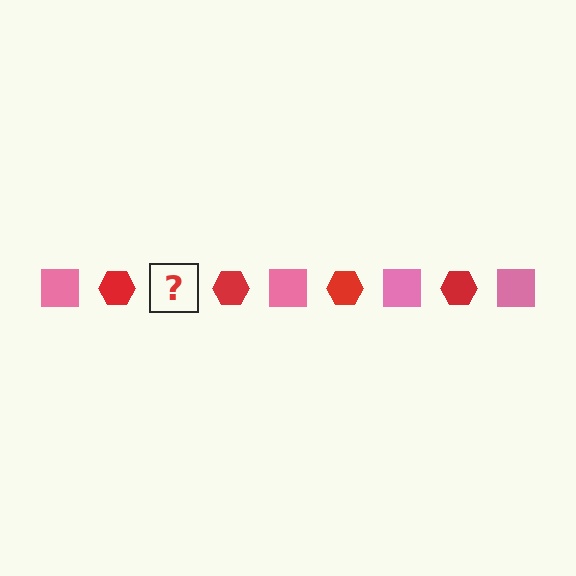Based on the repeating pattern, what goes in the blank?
The blank should be a pink square.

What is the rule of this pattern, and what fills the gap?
The rule is that the pattern alternates between pink square and red hexagon. The gap should be filled with a pink square.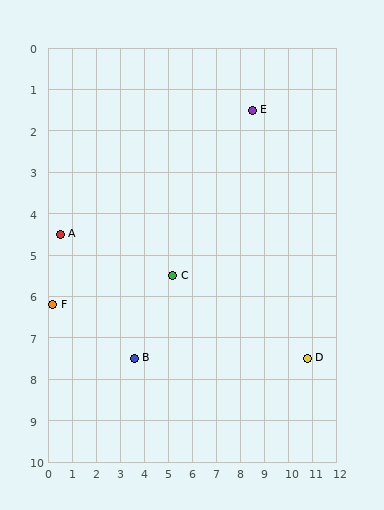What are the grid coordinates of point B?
Point B is at approximately (3.6, 7.5).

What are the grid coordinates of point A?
Point A is at approximately (0.5, 4.5).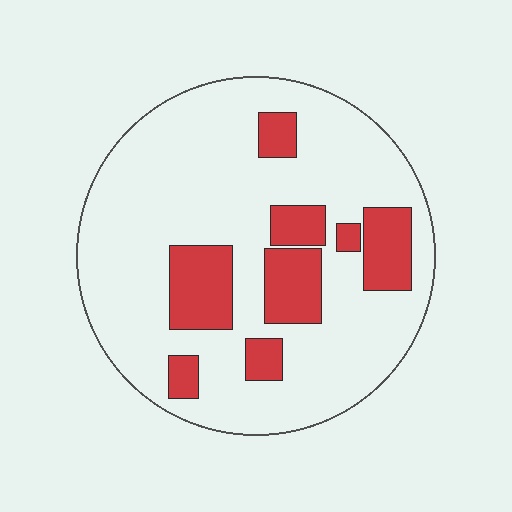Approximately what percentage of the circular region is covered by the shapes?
Approximately 20%.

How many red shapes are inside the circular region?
8.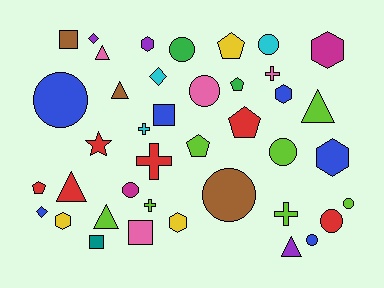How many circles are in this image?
There are 10 circles.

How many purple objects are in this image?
There are 3 purple objects.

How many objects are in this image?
There are 40 objects.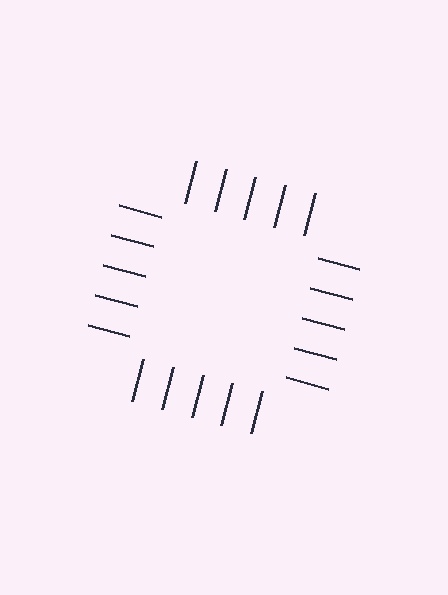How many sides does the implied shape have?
4 sides — the line-ends trace a square.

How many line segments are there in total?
20 — 5 along each of the 4 edges.